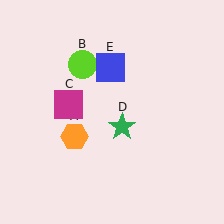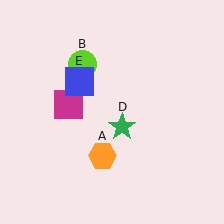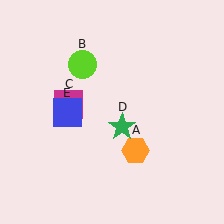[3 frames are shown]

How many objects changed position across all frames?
2 objects changed position: orange hexagon (object A), blue square (object E).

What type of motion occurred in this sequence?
The orange hexagon (object A), blue square (object E) rotated counterclockwise around the center of the scene.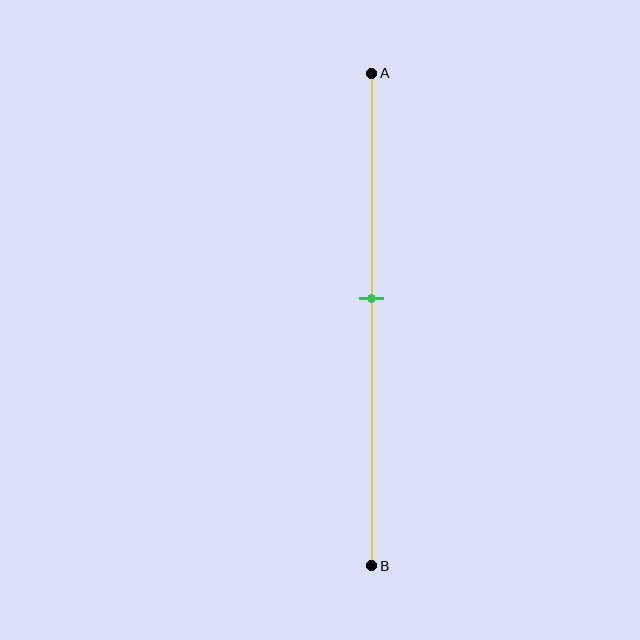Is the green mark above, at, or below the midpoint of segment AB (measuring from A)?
The green mark is above the midpoint of segment AB.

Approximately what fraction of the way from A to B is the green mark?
The green mark is approximately 45% of the way from A to B.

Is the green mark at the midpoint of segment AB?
No, the mark is at about 45% from A, not at the 50% midpoint.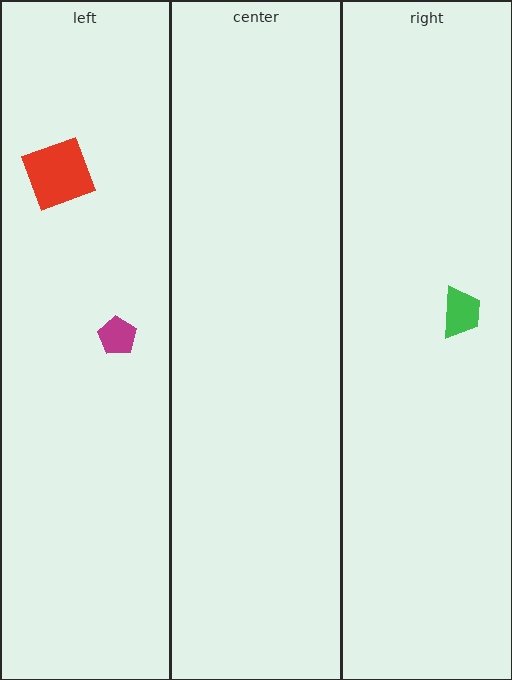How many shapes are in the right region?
1.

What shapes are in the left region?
The magenta pentagon, the red square.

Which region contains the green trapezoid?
The right region.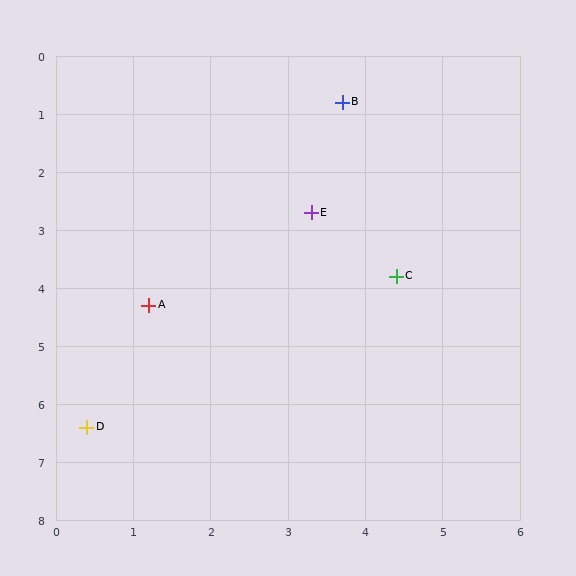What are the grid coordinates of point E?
Point E is at approximately (3.3, 2.7).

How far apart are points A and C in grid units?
Points A and C are about 3.2 grid units apart.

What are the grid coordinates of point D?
Point D is at approximately (0.4, 6.4).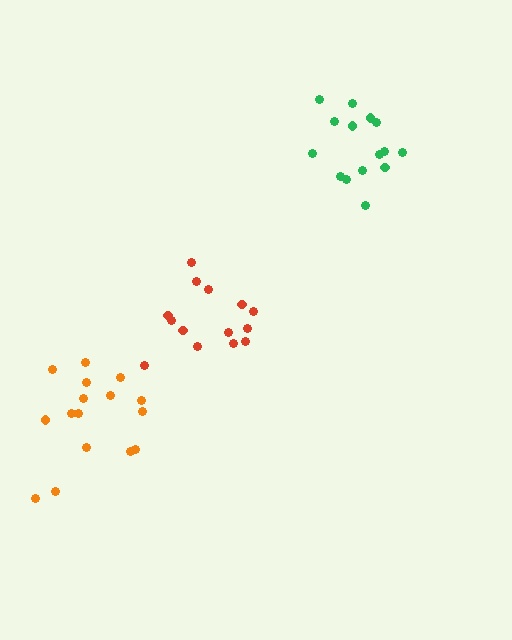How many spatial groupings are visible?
There are 3 spatial groupings.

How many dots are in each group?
Group 1: 14 dots, Group 2: 16 dots, Group 3: 15 dots (45 total).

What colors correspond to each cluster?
The clusters are colored: red, orange, green.